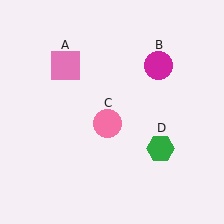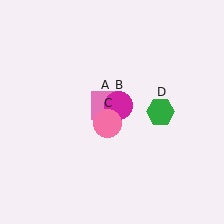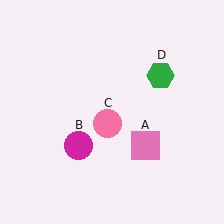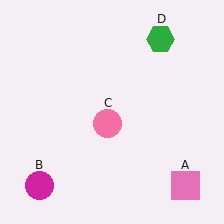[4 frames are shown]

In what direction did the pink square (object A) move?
The pink square (object A) moved down and to the right.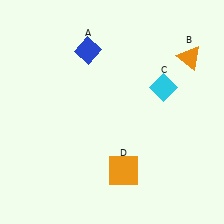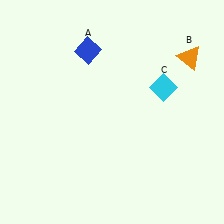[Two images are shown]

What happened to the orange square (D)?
The orange square (D) was removed in Image 2. It was in the bottom-right area of Image 1.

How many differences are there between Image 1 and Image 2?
There is 1 difference between the two images.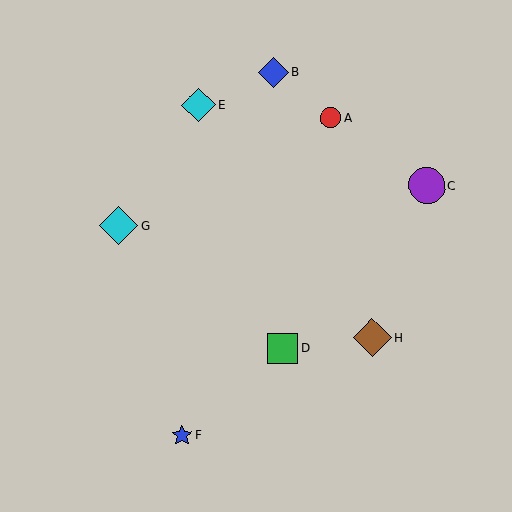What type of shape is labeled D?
Shape D is a green square.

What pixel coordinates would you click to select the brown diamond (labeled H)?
Click at (372, 338) to select the brown diamond H.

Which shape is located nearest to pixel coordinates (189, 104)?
The cyan diamond (labeled E) at (199, 105) is nearest to that location.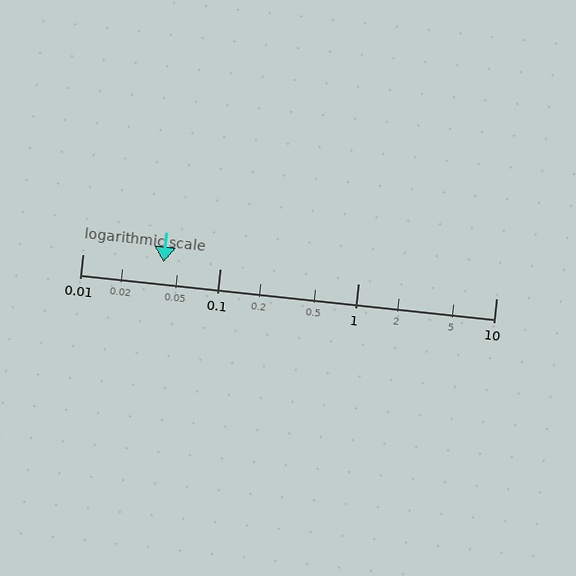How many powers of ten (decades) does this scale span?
The scale spans 3 decades, from 0.01 to 10.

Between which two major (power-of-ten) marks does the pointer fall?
The pointer is between 0.01 and 0.1.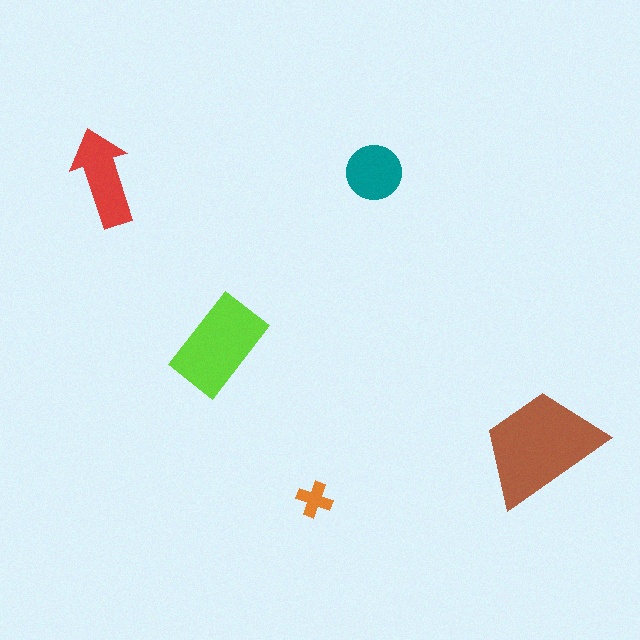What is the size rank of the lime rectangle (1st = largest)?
2nd.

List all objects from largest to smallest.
The brown trapezoid, the lime rectangle, the red arrow, the teal circle, the orange cross.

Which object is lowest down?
The orange cross is bottommost.